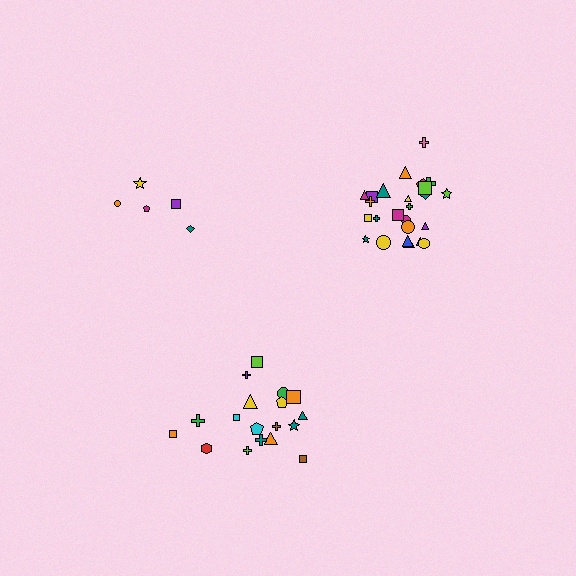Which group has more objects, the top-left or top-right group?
The top-right group.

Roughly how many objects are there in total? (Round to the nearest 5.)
Roughly 50 objects in total.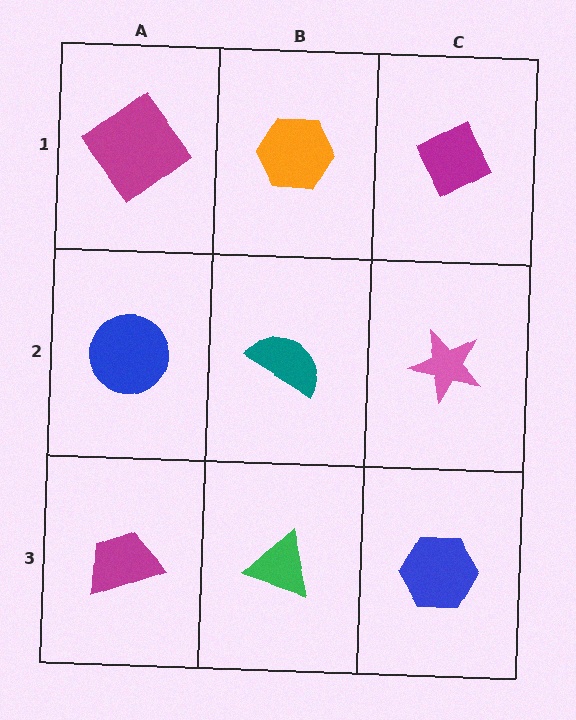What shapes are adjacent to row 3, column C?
A pink star (row 2, column C), a green triangle (row 3, column B).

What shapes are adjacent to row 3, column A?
A blue circle (row 2, column A), a green triangle (row 3, column B).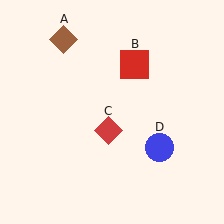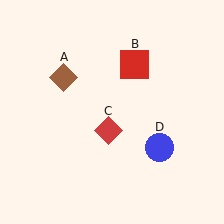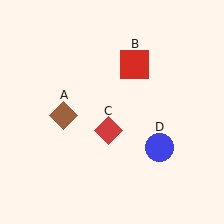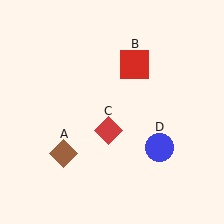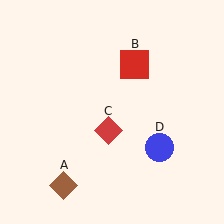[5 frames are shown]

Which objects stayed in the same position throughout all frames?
Red square (object B) and red diamond (object C) and blue circle (object D) remained stationary.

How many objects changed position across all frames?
1 object changed position: brown diamond (object A).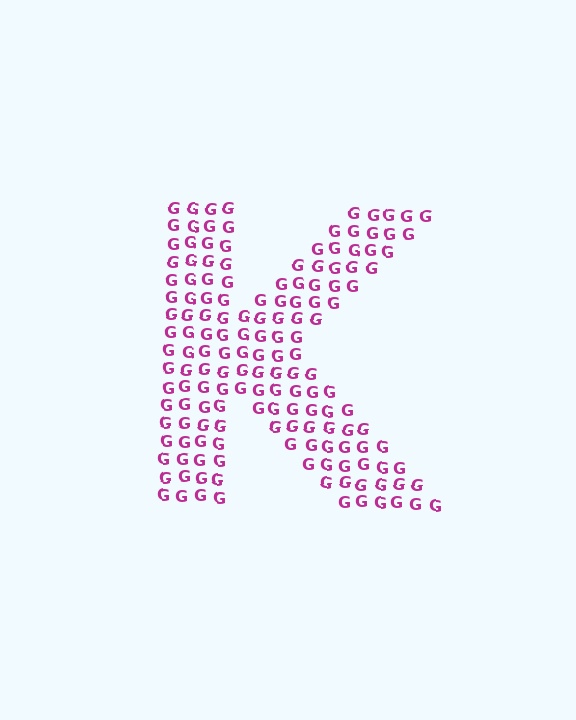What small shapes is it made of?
It is made of small letter G's.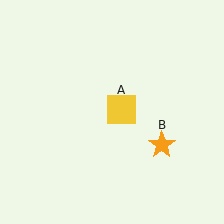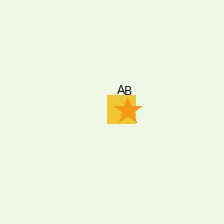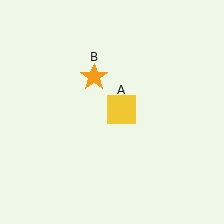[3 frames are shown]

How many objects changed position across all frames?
1 object changed position: orange star (object B).